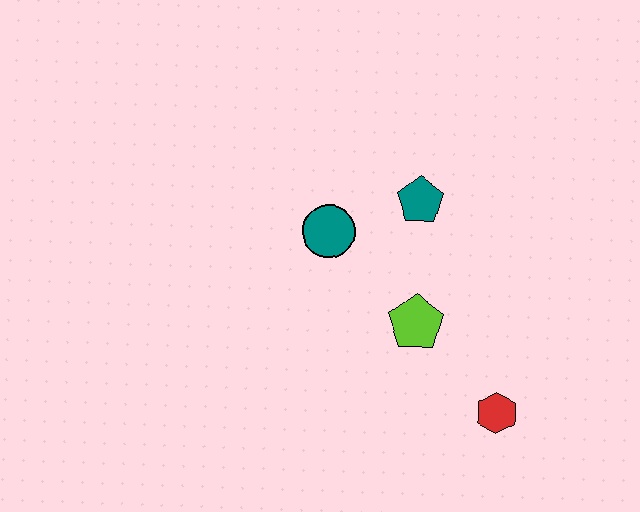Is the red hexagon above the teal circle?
No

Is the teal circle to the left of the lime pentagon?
Yes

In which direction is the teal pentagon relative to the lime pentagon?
The teal pentagon is above the lime pentagon.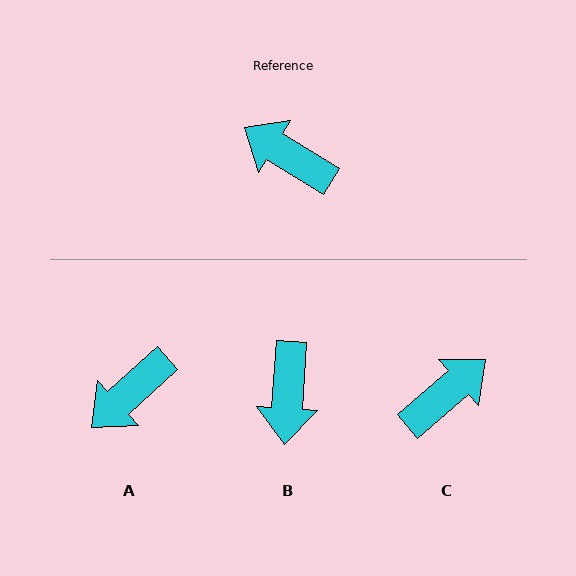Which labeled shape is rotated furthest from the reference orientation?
B, about 118 degrees away.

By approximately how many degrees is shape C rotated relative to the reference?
Approximately 108 degrees clockwise.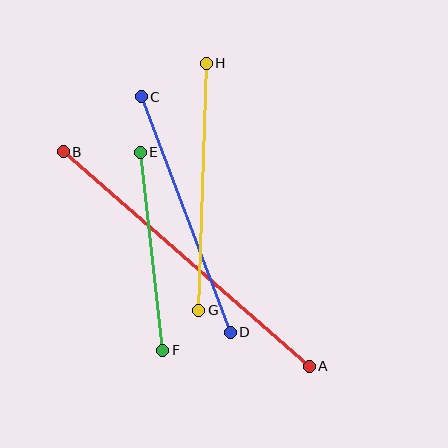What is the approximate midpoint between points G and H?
The midpoint is at approximately (202, 187) pixels.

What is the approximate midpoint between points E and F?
The midpoint is at approximately (152, 251) pixels.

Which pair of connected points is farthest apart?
Points A and B are farthest apart.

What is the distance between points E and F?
The distance is approximately 199 pixels.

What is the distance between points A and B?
The distance is approximately 326 pixels.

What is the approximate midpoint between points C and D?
The midpoint is at approximately (186, 214) pixels.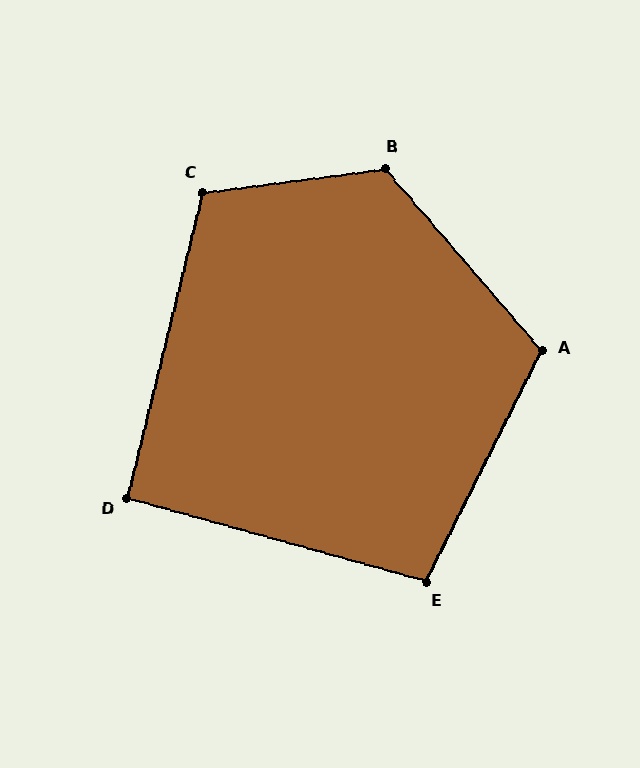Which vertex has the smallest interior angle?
D, at approximately 92 degrees.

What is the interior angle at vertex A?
Approximately 113 degrees (obtuse).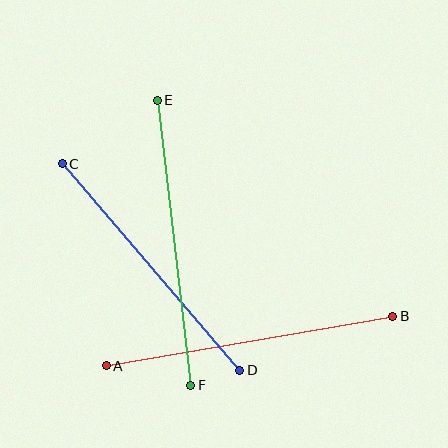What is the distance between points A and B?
The distance is approximately 291 pixels.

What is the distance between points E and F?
The distance is approximately 287 pixels.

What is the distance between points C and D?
The distance is approximately 272 pixels.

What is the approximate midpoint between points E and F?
The midpoint is at approximately (174, 243) pixels.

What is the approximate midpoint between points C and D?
The midpoint is at approximately (151, 267) pixels.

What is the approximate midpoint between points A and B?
The midpoint is at approximately (250, 341) pixels.